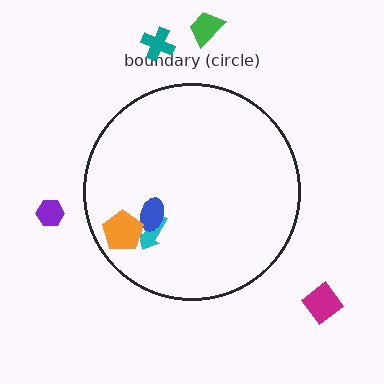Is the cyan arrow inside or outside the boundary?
Inside.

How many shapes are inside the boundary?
3 inside, 4 outside.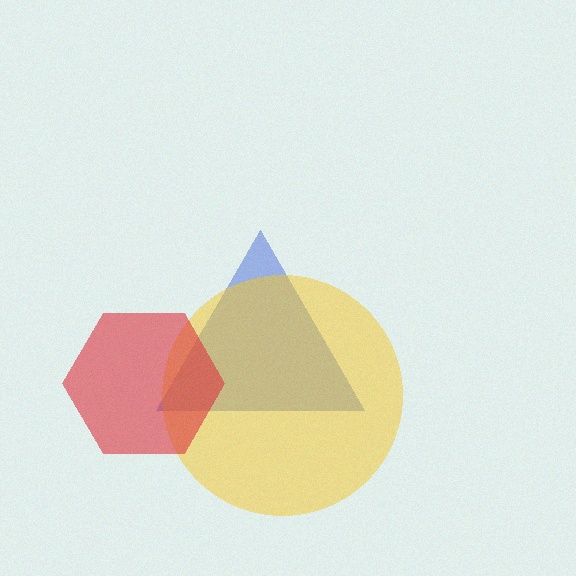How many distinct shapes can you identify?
There are 3 distinct shapes: a blue triangle, a yellow circle, a red hexagon.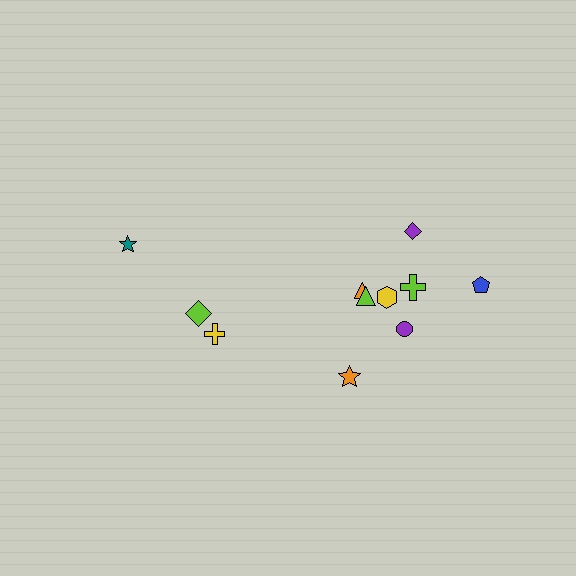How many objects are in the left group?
There are 3 objects.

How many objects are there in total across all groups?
There are 11 objects.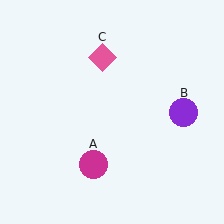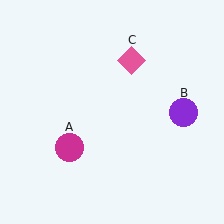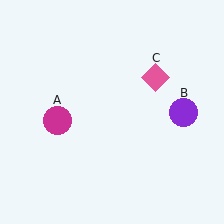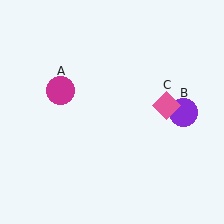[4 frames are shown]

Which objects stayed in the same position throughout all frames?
Purple circle (object B) remained stationary.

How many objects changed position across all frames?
2 objects changed position: magenta circle (object A), pink diamond (object C).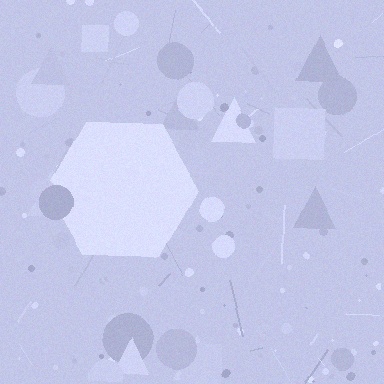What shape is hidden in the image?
A hexagon is hidden in the image.